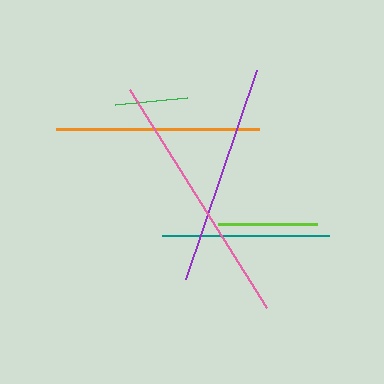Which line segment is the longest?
The pink line is the longest at approximately 258 pixels.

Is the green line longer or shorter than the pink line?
The pink line is longer than the green line.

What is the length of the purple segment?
The purple segment is approximately 220 pixels long.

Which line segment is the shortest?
The green line is the shortest at approximately 72 pixels.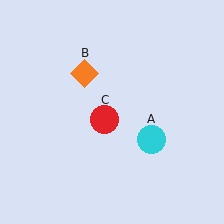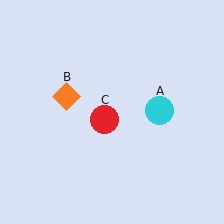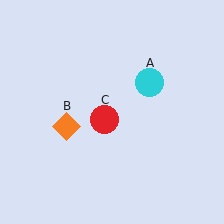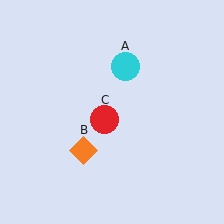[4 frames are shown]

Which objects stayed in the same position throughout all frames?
Red circle (object C) remained stationary.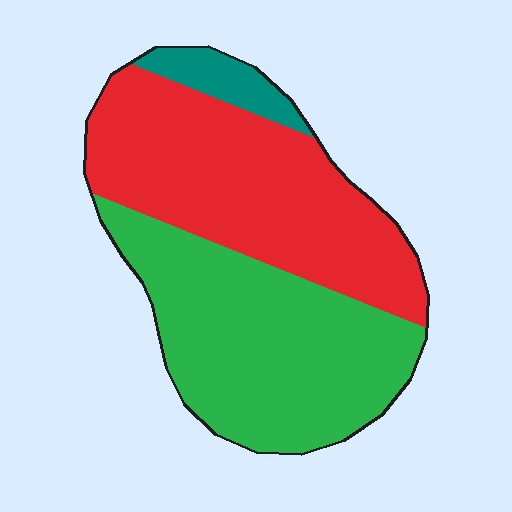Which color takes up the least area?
Teal, at roughly 5%.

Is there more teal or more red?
Red.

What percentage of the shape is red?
Red covers roughly 45% of the shape.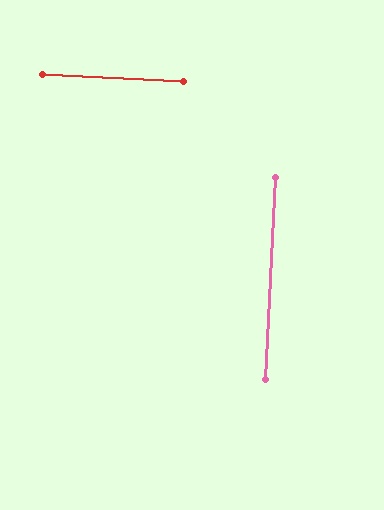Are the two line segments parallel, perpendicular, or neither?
Perpendicular — they meet at approximately 90°.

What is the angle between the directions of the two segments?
Approximately 90 degrees.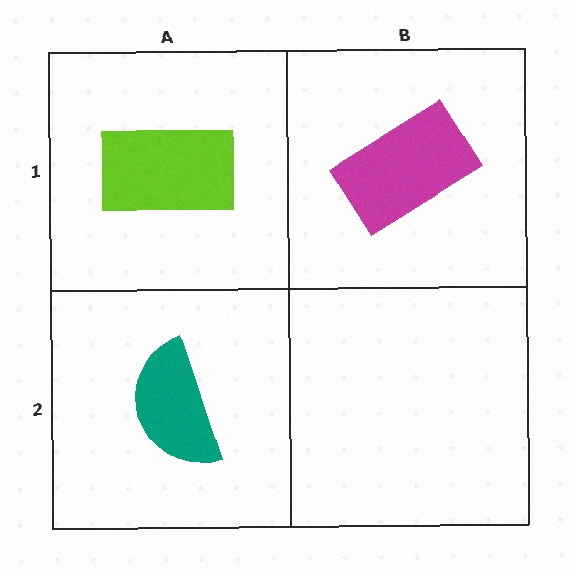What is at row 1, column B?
A magenta rectangle.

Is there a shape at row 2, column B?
No, that cell is empty.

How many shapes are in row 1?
2 shapes.